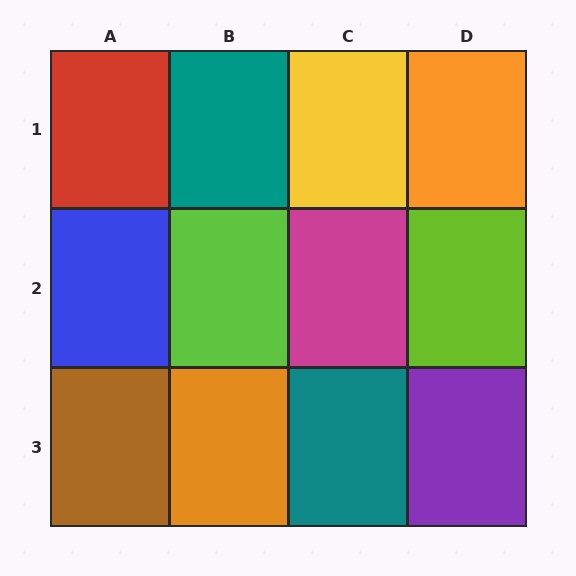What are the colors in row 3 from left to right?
Brown, orange, teal, purple.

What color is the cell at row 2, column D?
Lime.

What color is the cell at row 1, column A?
Red.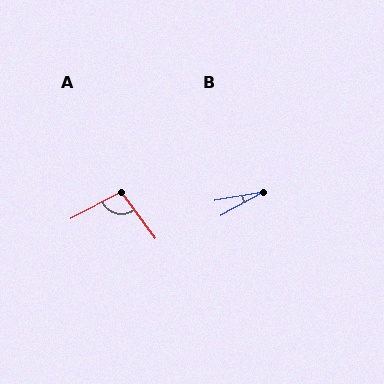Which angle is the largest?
A, at approximately 99 degrees.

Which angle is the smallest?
B, at approximately 19 degrees.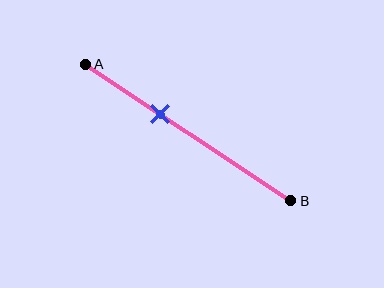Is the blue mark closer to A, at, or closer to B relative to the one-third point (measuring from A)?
The blue mark is closer to point B than the one-third point of segment AB.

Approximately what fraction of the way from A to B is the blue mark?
The blue mark is approximately 35% of the way from A to B.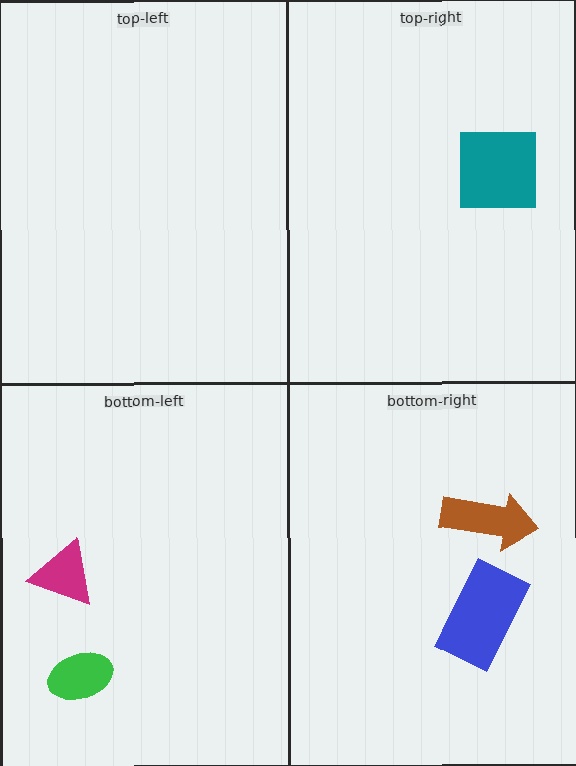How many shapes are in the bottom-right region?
2.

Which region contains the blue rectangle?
The bottom-right region.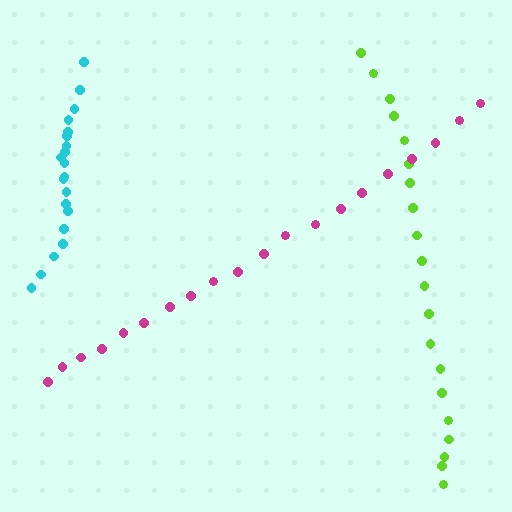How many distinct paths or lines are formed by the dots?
There are 3 distinct paths.